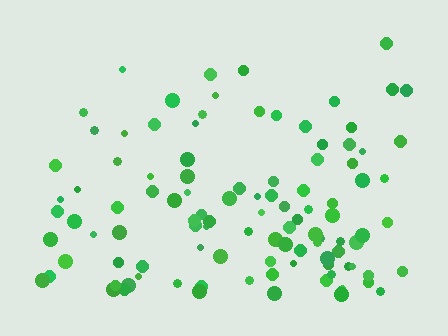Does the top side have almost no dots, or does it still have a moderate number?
Still a moderate number, just noticeably fewer than the bottom.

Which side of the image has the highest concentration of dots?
The bottom.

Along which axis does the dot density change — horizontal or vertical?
Vertical.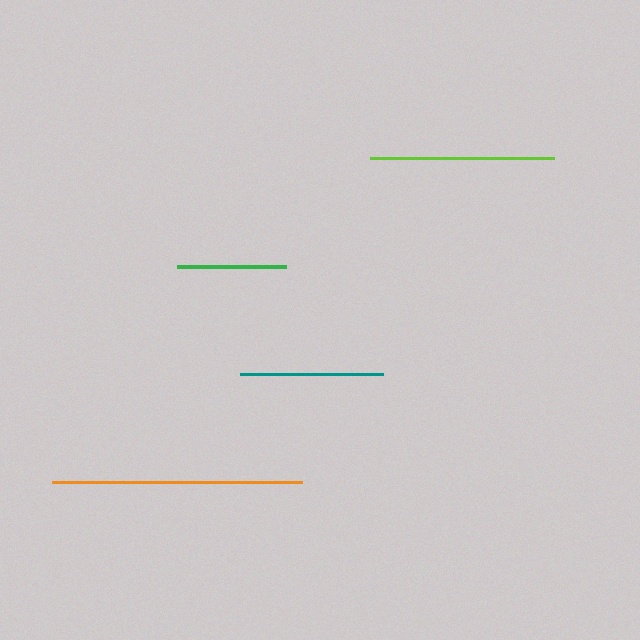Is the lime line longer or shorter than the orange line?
The orange line is longer than the lime line.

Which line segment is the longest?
The orange line is the longest at approximately 250 pixels.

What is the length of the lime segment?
The lime segment is approximately 184 pixels long.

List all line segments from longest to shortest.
From longest to shortest: orange, lime, teal, green.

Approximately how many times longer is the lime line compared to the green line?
The lime line is approximately 1.7 times the length of the green line.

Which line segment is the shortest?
The green line is the shortest at approximately 109 pixels.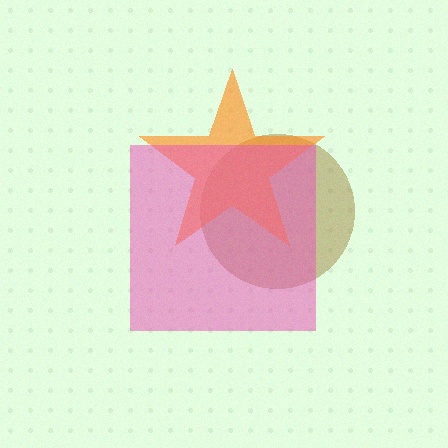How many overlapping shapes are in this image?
There are 3 overlapping shapes in the image.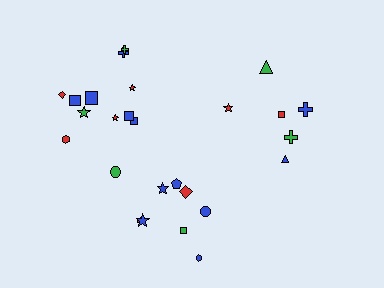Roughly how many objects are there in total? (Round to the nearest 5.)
Roughly 25 objects in total.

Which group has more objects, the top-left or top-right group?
The top-left group.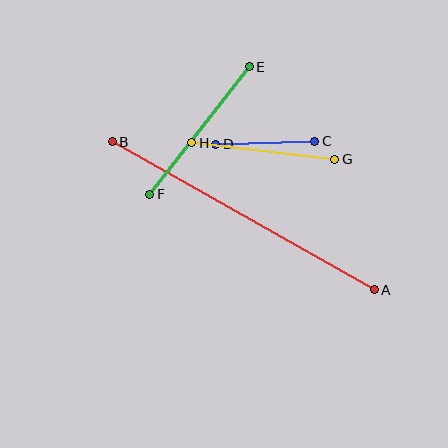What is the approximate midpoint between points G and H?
The midpoint is at approximately (263, 151) pixels.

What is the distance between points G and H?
The distance is approximately 144 pixels.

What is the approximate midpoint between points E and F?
The midpoint is at approximately (200, 130) pixels.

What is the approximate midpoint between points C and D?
The midpoint is at approximately (265, 143) pixels.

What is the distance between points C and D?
The distance is approximately 99 pixels.